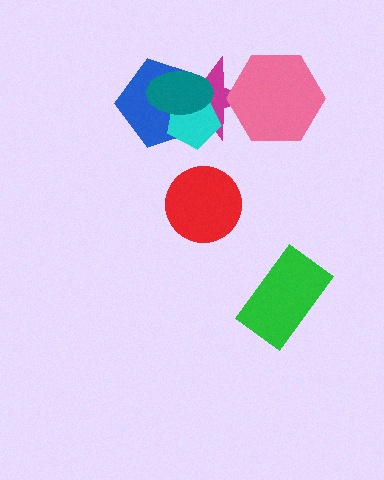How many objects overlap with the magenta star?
4 objects overlap with the magenta star.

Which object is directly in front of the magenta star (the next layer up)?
The cyan pentagon is directly in front of the magenta star.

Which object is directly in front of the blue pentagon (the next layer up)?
The magenta star is directly in front of the blue pentagon.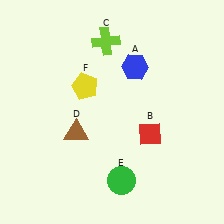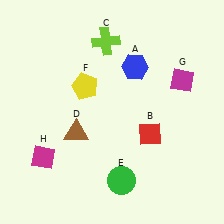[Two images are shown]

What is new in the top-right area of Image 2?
A magenta diamond (G) was added in the top-right area of Image 2.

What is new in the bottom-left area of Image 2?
A magenta diamond (H) was added in the bottom-left area of Image 2.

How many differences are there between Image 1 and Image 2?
There are 2 differences between the two images.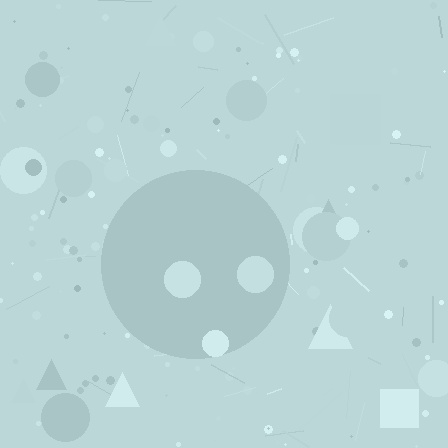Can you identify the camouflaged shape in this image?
The camouflaged shape is a circle.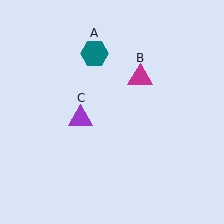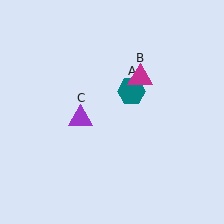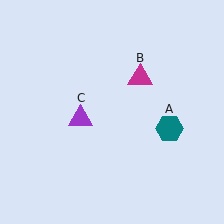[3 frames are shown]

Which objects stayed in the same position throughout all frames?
Magenta triangle (object B) and purple triangle (object C) remained stationary.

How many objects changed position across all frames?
1 object changed position: teal hexagon (object A).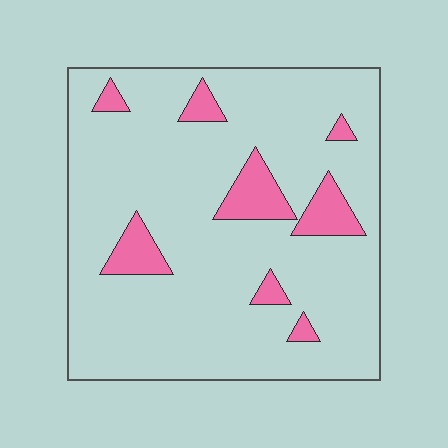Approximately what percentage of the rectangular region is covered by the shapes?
Approximately 10%.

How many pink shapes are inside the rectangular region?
8.